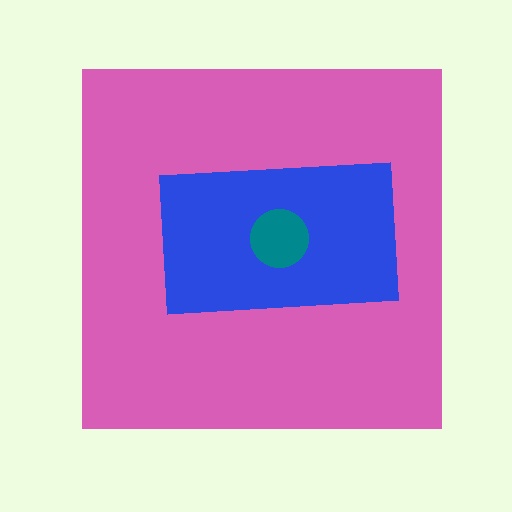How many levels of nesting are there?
3.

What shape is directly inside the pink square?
The blue rectangle.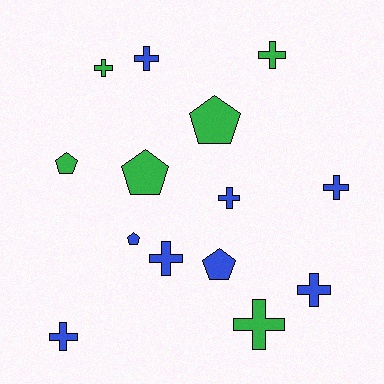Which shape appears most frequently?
Cross, with 9 objects.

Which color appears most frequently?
Blue, with 8 objects.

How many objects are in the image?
There are 14 objects.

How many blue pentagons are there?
There are 2 blue pentagons.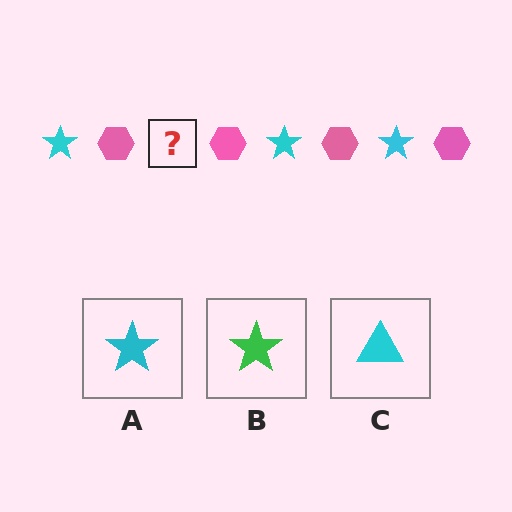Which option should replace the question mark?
Option A.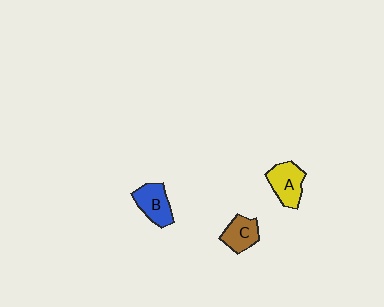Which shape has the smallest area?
Shape C (brown).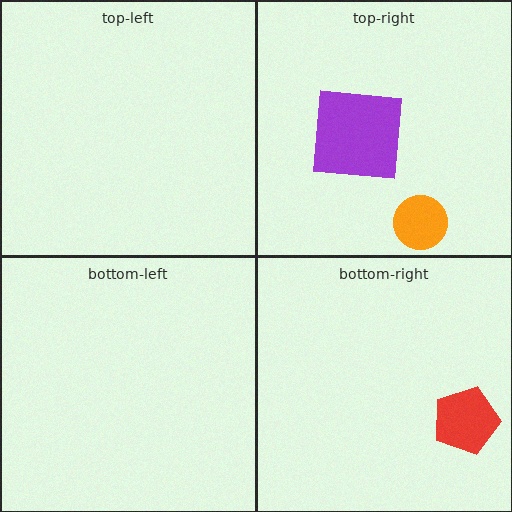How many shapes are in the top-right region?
2.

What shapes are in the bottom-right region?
The red pentagon.